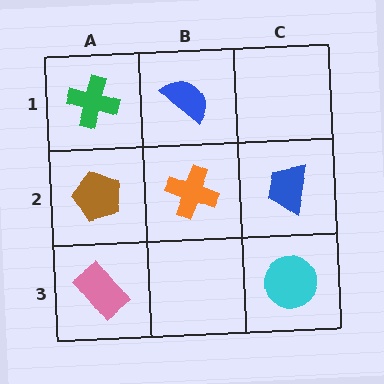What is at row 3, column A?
A pink rectangle.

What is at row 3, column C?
A cyan circle.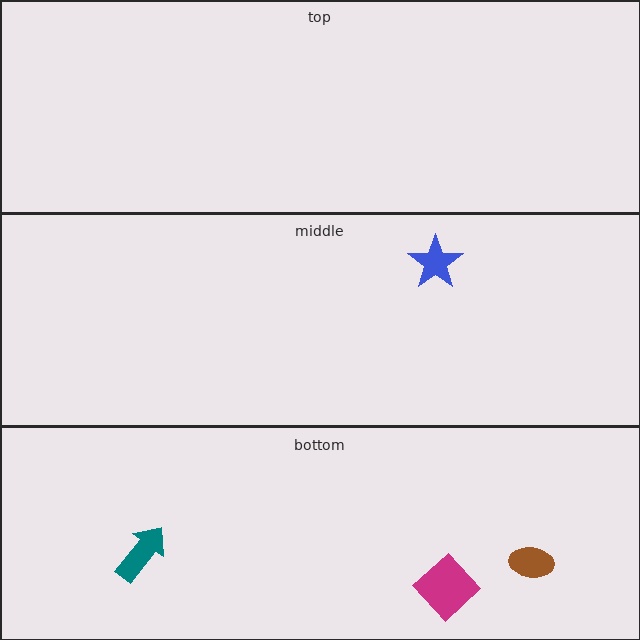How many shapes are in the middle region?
1.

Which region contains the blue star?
The middle region.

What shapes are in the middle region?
The blue star.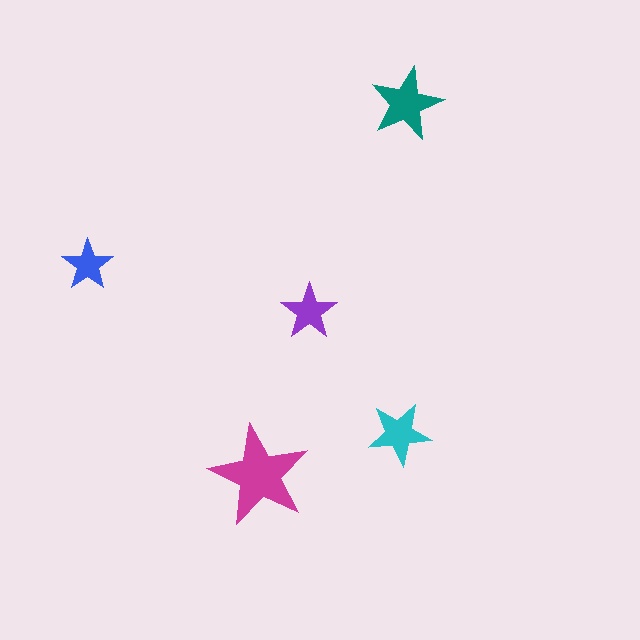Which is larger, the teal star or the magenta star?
The magenta one.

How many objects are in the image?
There are 5 objects in the image.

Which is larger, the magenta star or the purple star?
The magenta one.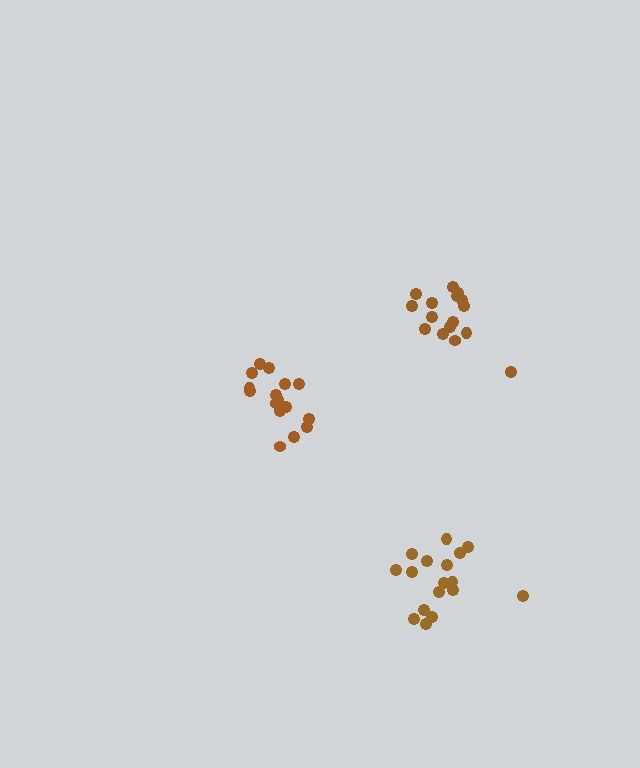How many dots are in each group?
Group 1: 16 dots, Group 2: 16 dots, Group 3: 17 dots (49 total).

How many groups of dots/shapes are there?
There are 3 groups.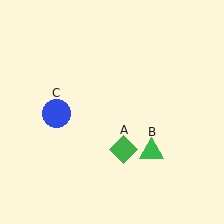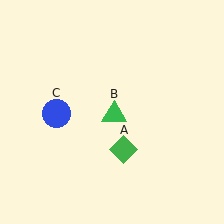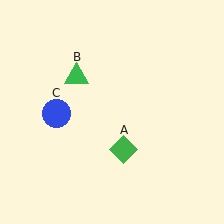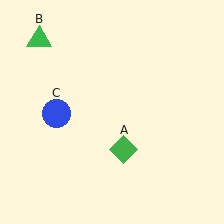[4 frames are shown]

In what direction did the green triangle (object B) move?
The green triangle (object B) moved up and to the left.